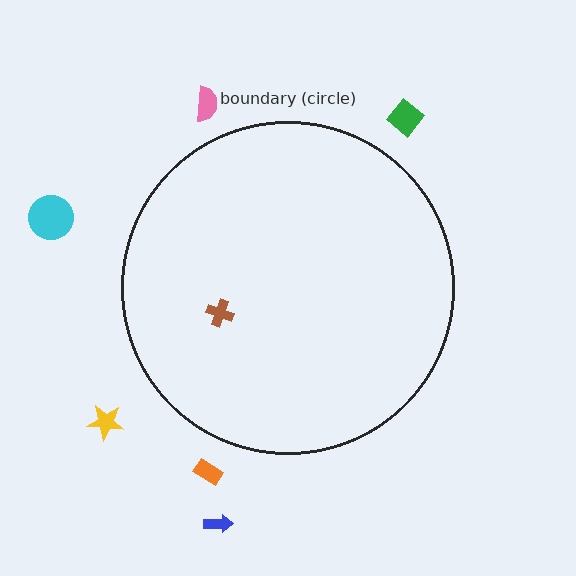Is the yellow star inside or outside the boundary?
Outside.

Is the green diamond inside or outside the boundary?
Outside.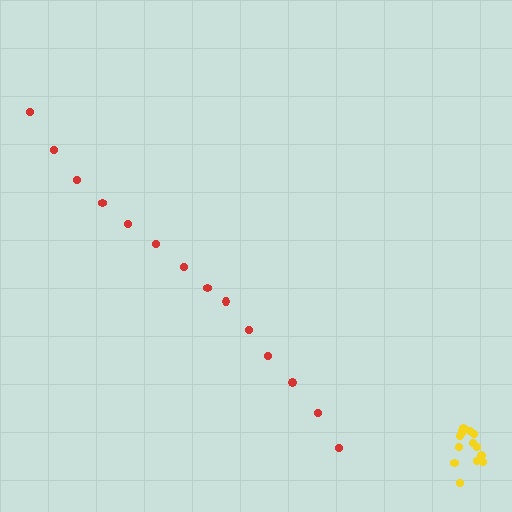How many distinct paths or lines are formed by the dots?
There are 2 distinct paths.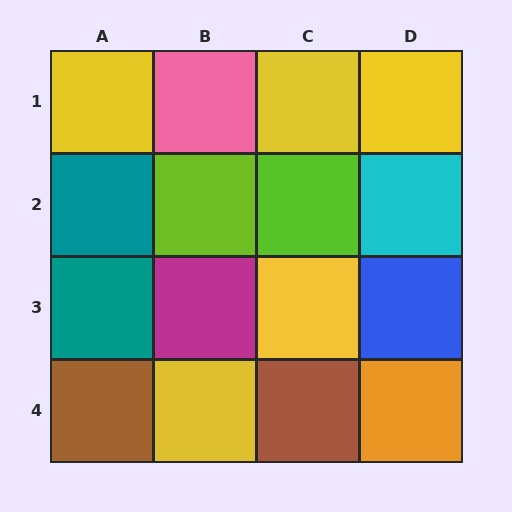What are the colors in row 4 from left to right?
Brown, yellow, brown, orange.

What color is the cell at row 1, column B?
Pink.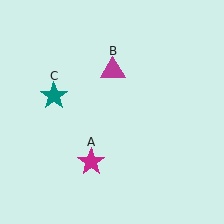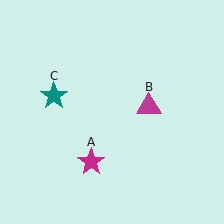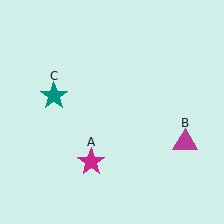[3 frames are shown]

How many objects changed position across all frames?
1 object changed position: magenta triangle (object B).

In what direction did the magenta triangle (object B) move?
The magenta triangle (object B) moved down and to the right.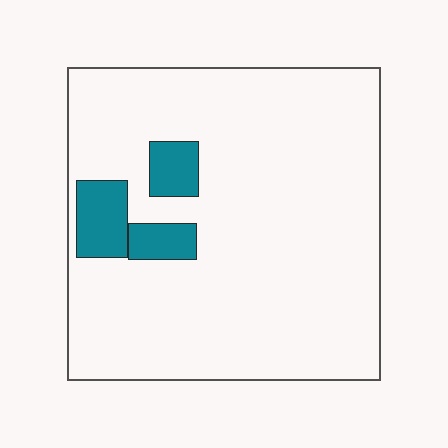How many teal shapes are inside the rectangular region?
3.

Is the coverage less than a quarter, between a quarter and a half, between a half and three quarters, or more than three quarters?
Less than a quarter.